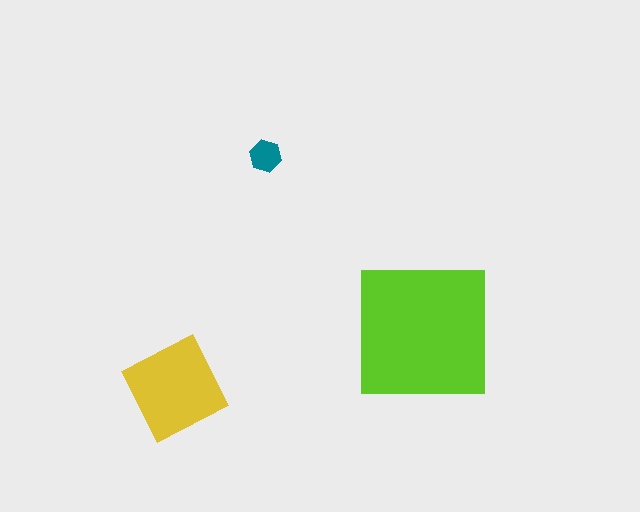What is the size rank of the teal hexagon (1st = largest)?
3rd.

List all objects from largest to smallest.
The lime square, the yellow diamond, the teal hexagon.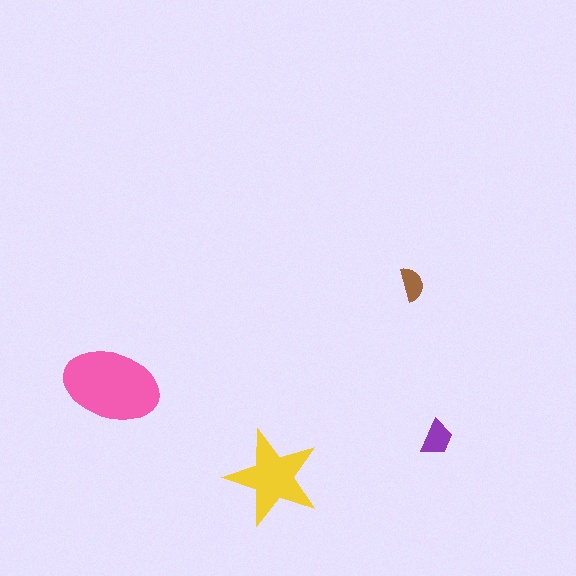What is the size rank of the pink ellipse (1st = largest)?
1st.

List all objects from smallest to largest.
The brown semicircle, the purple trapezoid, the yellow star, the pink ellipse.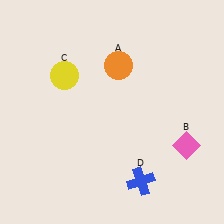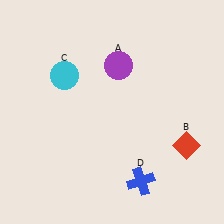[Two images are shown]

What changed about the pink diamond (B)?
In Image 1, B is pink. In Image 2, it changed to red.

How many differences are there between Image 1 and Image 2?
There are 3 differences between the two images.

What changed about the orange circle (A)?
In Image 1, A is orange. In Image 2, it changed to purple.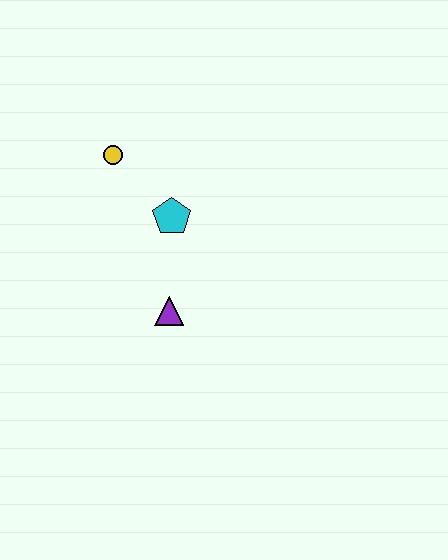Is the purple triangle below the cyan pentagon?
Yes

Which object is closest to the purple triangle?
The cyan pentagon is closest to the purple triangle.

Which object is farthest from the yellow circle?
The purple triangle is farthest from the yellow circle.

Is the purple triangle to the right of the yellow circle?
Yes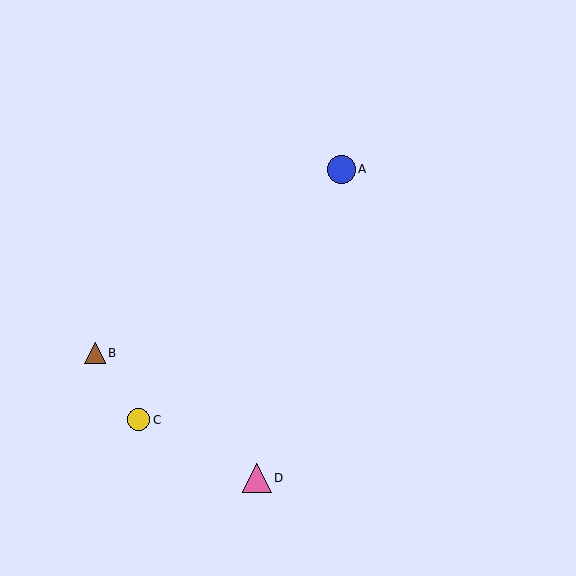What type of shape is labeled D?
Shape D is a pink triangle.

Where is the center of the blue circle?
The center of the blue circle is at (341, 169).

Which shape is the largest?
The pink triangle (labeled D) is the largest.